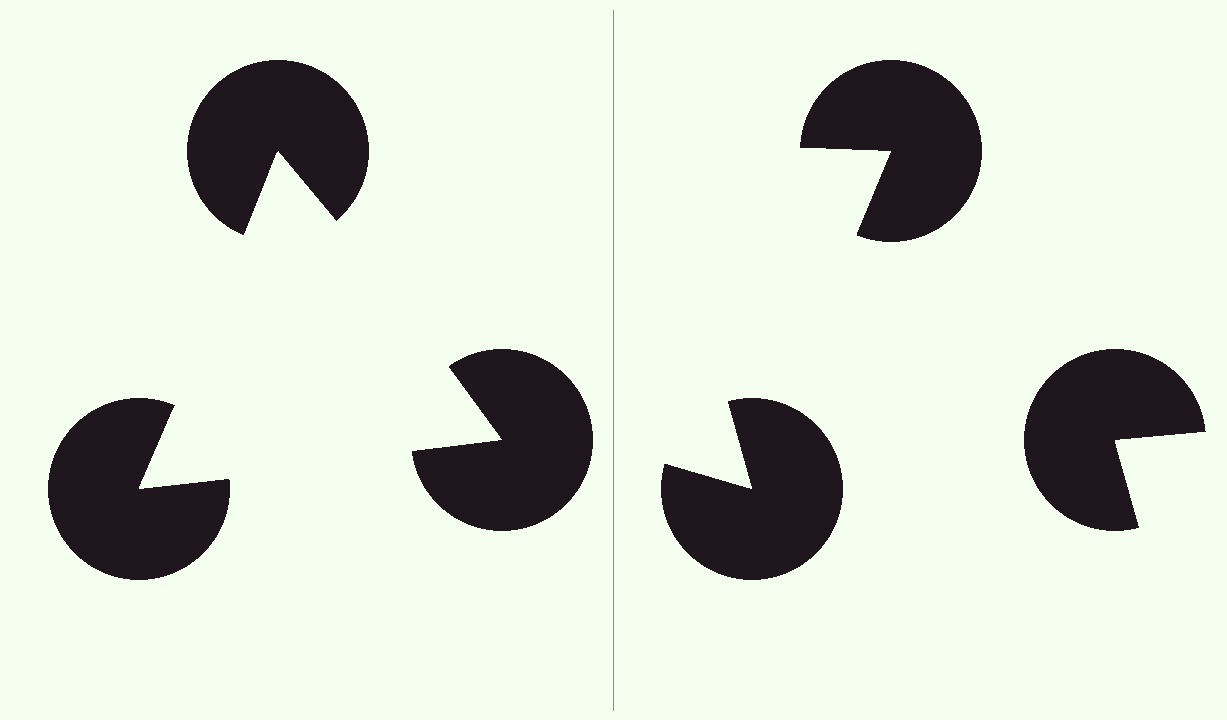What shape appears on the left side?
An illusory triangle.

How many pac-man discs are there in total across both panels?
6 — 3 on each side.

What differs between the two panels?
The pac-man discs are positioned identically on both sides; only the wedge orientations differ. On the left they align to a triangle; on the right they are misaligned.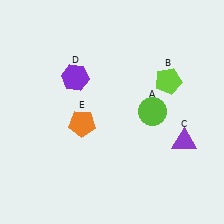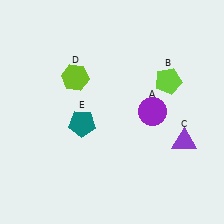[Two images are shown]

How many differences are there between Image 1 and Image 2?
There are 3 differences between the two images.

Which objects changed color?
A changed from lime to purple. D changed from purple to lime. E changed from orange to teal.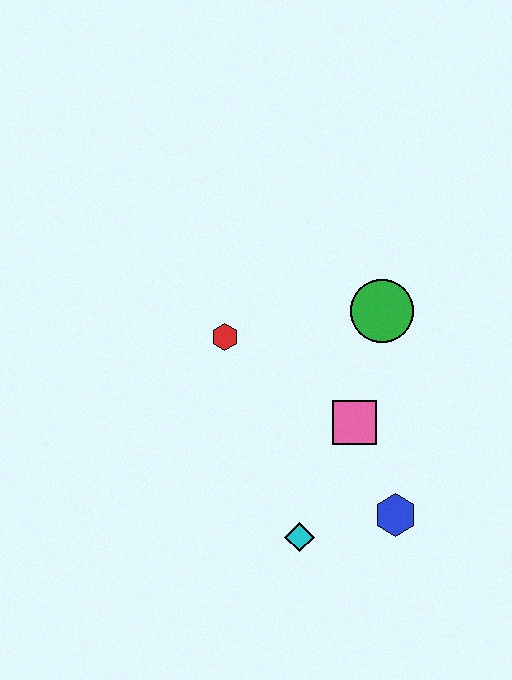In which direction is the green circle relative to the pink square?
The green circle is above the pink square.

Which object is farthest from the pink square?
The red hexagon is farthest from the pink square.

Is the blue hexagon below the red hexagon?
Yes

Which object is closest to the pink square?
The blue hexagon is closest to the pink square.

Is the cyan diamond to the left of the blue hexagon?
Yes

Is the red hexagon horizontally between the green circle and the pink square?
No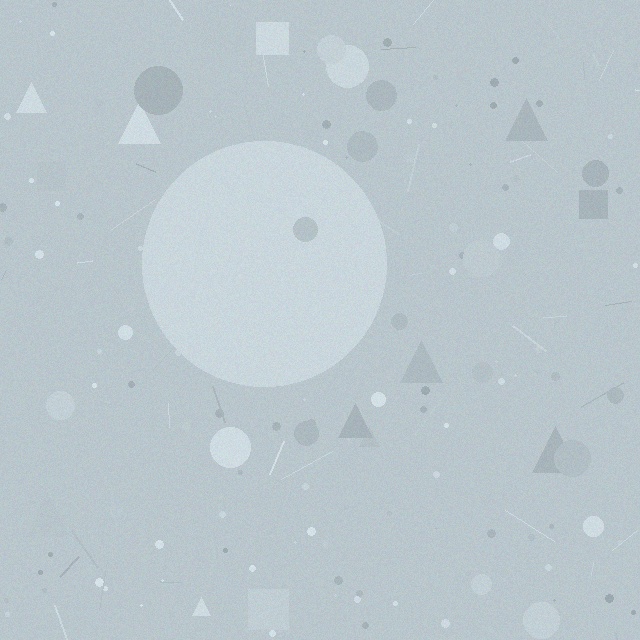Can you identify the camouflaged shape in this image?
The camouflaged shape is a circle.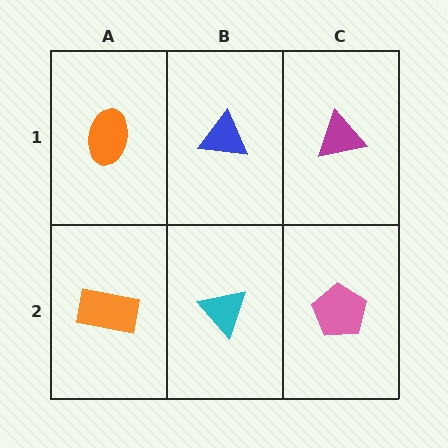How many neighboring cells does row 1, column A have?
2.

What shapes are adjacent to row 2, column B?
A blue triangle (row 1, column B), an orange rectangle (row 2, column A), a pink pentagon (row 2, column C).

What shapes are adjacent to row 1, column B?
A cyan triangle (row 2, column B), an orange ellipse (row 1, column A), a magenta triangle (row 1, column C).